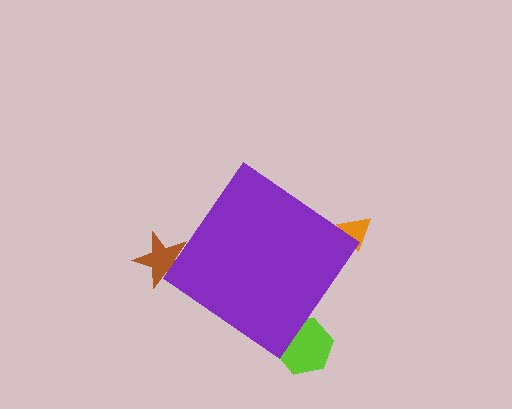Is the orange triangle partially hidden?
Yes, the orange triangle is partially hidden behind the purple diamond.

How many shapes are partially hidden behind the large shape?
3 shapes are partially hidden.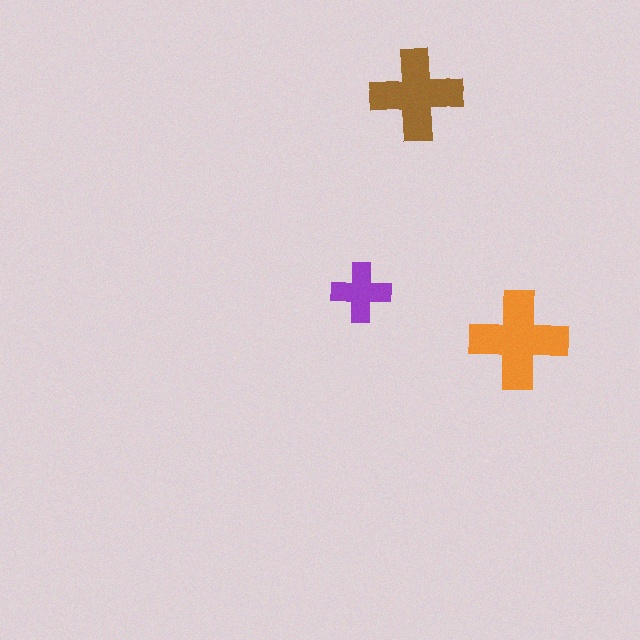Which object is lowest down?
The orange cross is bottommost.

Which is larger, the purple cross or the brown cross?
The brown one.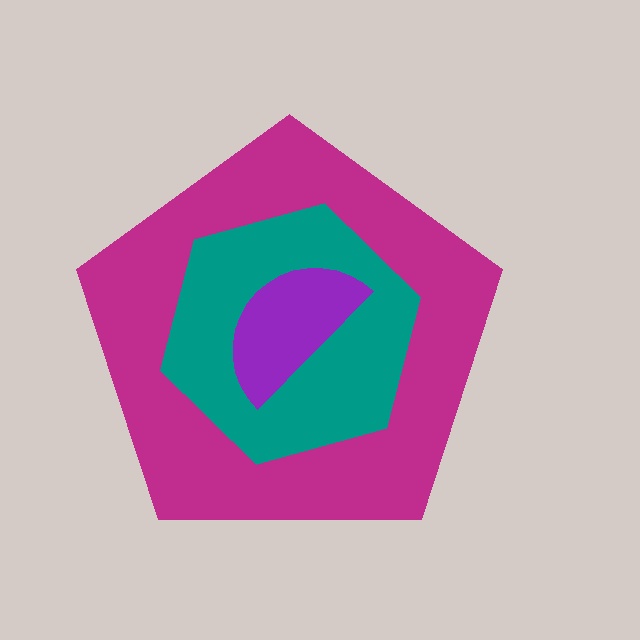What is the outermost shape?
The magenta pentagon.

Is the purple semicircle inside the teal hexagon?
Yes.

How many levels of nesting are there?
3.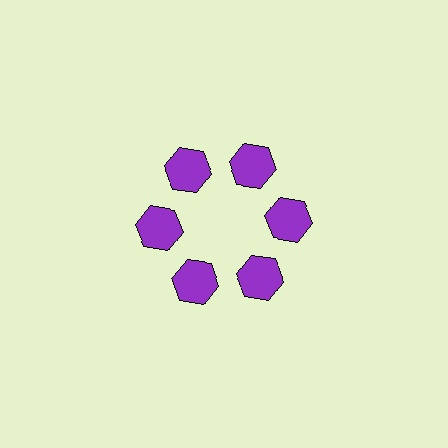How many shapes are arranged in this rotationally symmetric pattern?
There are 6 shapes, arranged in 6 groups of 1.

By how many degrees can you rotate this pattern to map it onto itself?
The pattern maps onto itself every 60 degrees of rotation.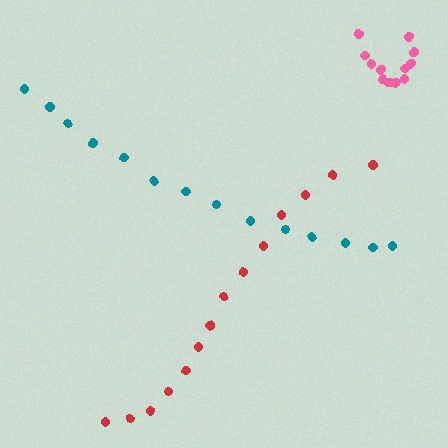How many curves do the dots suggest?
There are 3 distinct paths.